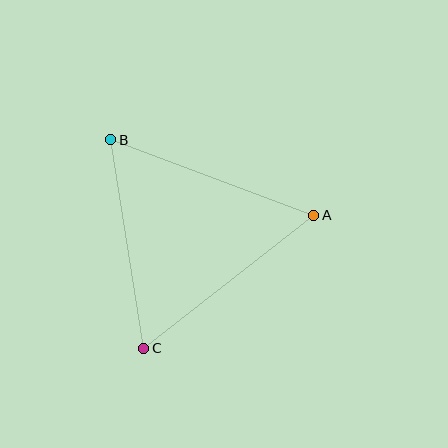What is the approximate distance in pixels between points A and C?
The distance between A and C is approximately 216 pixels.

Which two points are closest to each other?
Points B and C are closest to each other.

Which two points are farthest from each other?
Points A and B are farthest from each other.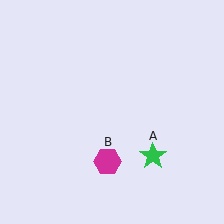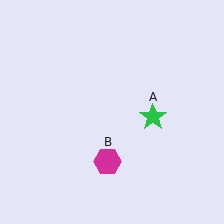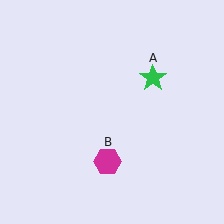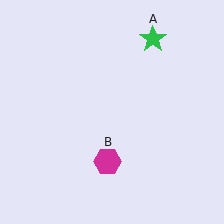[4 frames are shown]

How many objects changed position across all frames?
1 object changed position: green star (object A).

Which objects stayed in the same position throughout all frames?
Magenta hexagon (object B) remained stationary.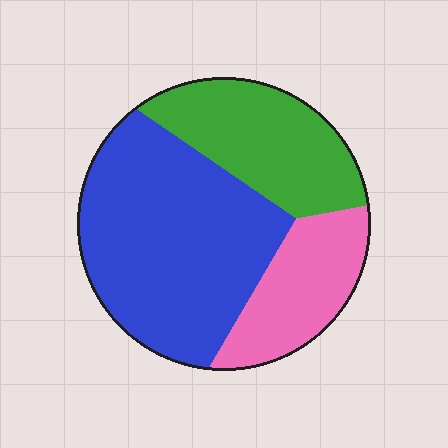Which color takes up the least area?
Pink, at roughly 20%.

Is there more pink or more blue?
Blue.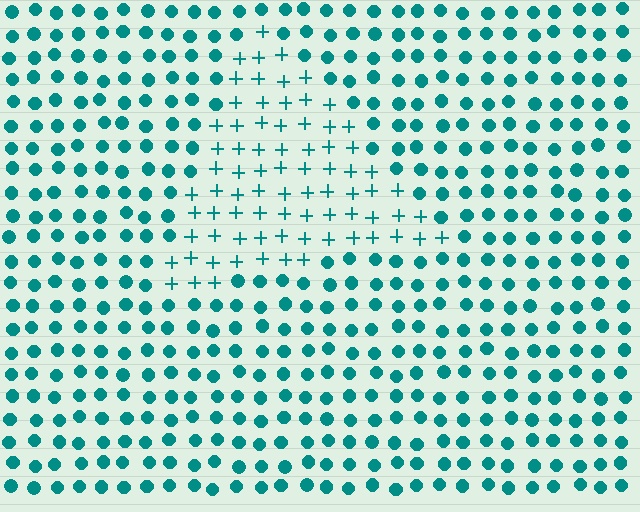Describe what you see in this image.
The image is filled with small teal elements arranged in a uniform grid. A triangle-shaped region contains plus signs, while the surrounding area contains circles. The boundary is defined purely by the change in element shape.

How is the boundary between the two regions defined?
The boundary is defined by a change in element shape: plus signs inside vs. circles outside. All elements share the same color and spacing.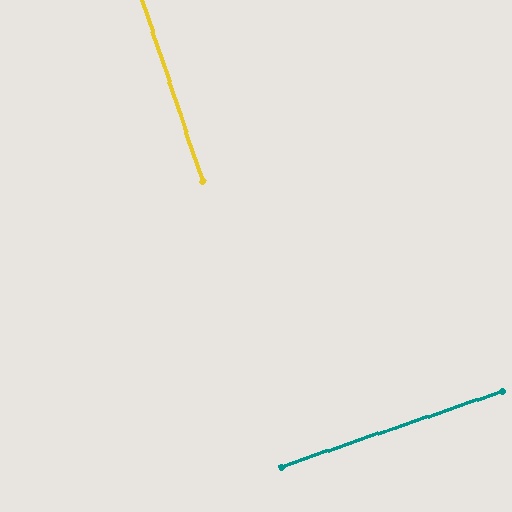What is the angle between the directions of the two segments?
Approximately 90 degrees.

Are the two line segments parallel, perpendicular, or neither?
Perpendicular — they meet at approximately 90°.